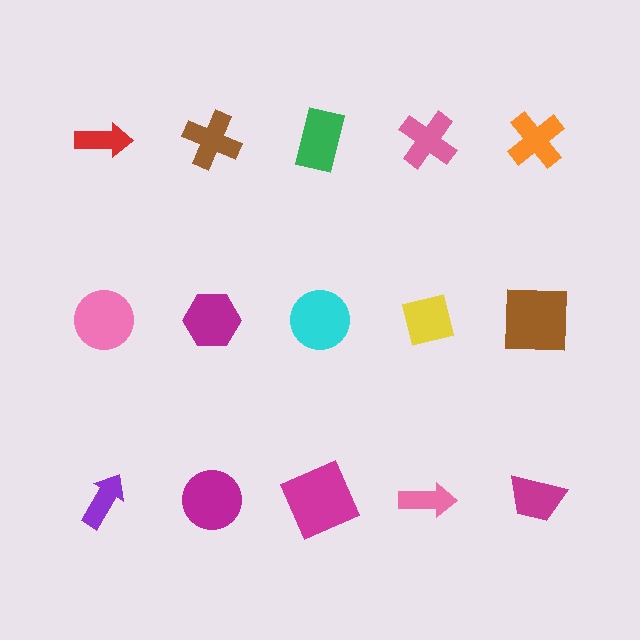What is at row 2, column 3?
A cyan circle.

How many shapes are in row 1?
5 shapes.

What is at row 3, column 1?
A purple arrow.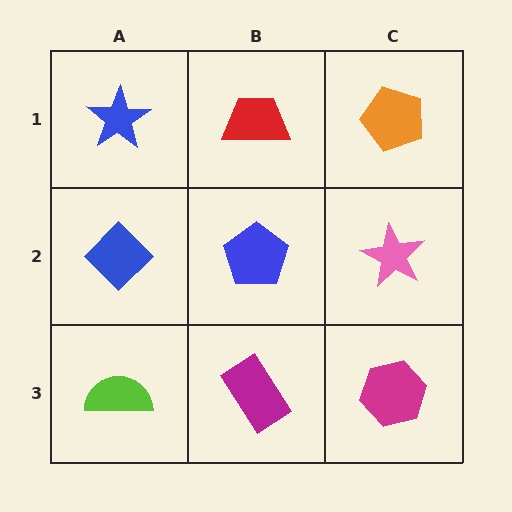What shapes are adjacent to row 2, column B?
A red trapezoid (row 1, column B), a magenta rectangle (row 3, column B), a blue diamond (row 2, column A), a pink star (row 2, column C).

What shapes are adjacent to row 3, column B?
A blue pentagon (row 2, column B), a lime semicircle (row 3, column A), a magenta hexagon (row 3, column C).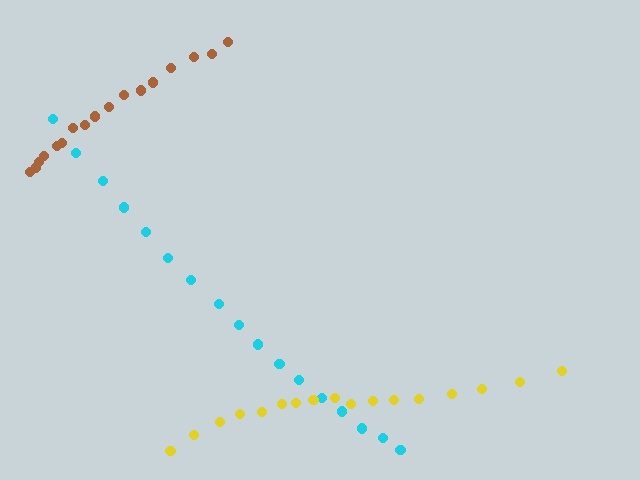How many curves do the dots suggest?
There are 3 distinct paths.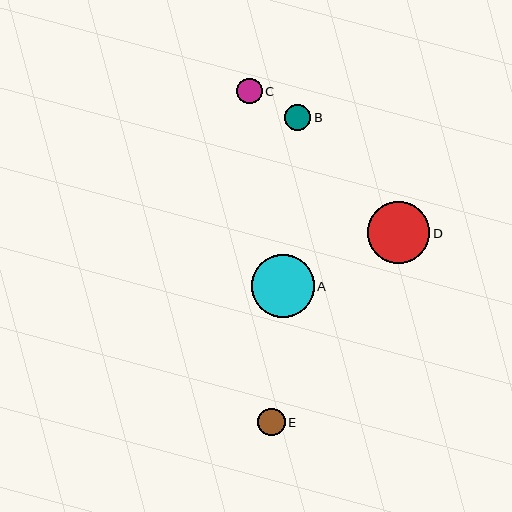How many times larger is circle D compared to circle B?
Circle D is approximately 2.4 times the size of circle B.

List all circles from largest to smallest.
From largest to smallest: A, D, E, B, C.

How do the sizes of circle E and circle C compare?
Circle E and circle C are approximately the same size.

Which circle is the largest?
Circle A is the largest with a size of approximately 63 pixels.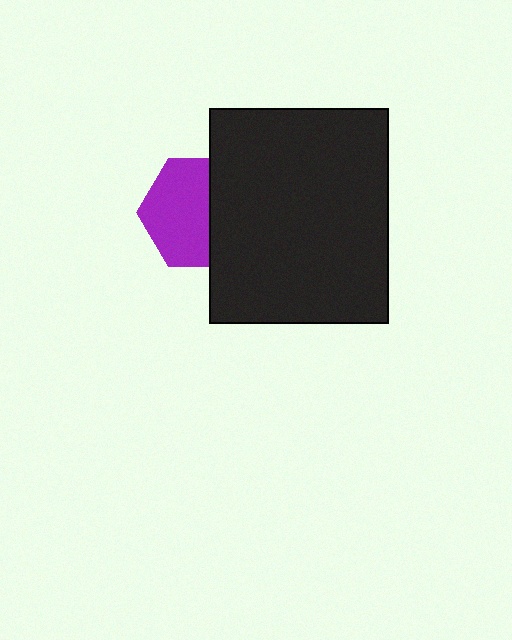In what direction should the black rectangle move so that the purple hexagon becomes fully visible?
The black rectangle should move right. That is the shortest direction to clear the overlap and leave the purple hexagon fully visible.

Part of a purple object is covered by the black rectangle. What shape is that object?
It is a hexagon.